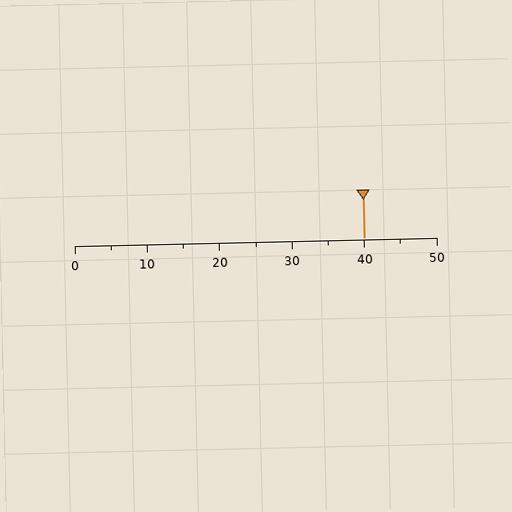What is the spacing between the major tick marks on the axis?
The major ticks are spaced 10 apart.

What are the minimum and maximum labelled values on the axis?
The axis runs from 0 to 50.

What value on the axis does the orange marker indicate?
The marker indicates approximately 40.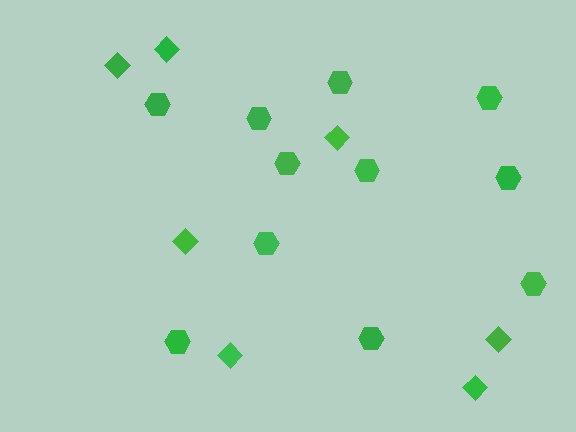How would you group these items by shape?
There are 2 groups: one group of hexagons (11) and one group of diamonds (7).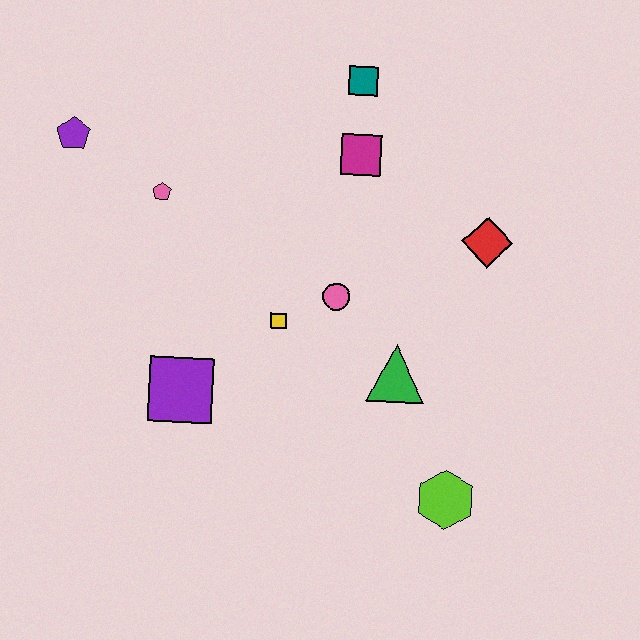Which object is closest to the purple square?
The yellow square is closest to the purple square.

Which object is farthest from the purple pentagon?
The lime hexagon is farthest from the purple pentagon.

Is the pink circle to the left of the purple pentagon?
No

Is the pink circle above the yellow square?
Yes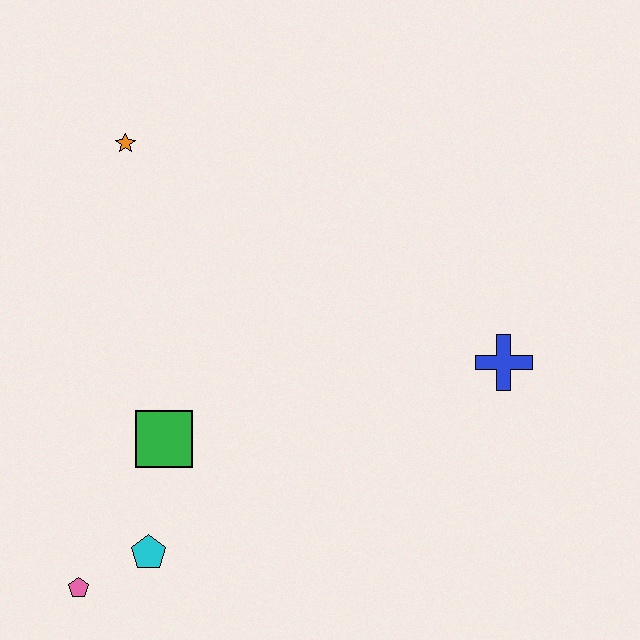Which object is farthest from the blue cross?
The pink pentagon is farthest from the blue cross.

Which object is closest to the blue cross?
The green square is closest to the blue cross.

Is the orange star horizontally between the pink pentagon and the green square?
Yes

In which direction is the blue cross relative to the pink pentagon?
The blue cross is to the right of the pink pentagon.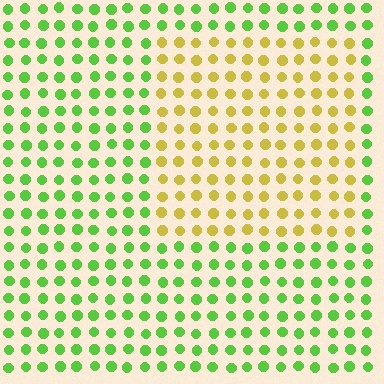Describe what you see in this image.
The image is filled with small lime elements in a uniform arrangement. A rectangle-shaped region is visible where the elements are tinted to a slightly different hue, forming a subtle color boundary.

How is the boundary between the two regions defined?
The boundary is defined purely by a slight shift in hue (about 56 degrees). Spacing, size, and orientation are identical on both sides.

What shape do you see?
I see a rectangle.